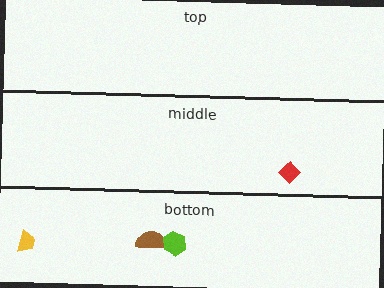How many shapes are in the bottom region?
3.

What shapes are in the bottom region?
The brown semicircle, the yellow trapezoid, the lime hexagon.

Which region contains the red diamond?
The middle region.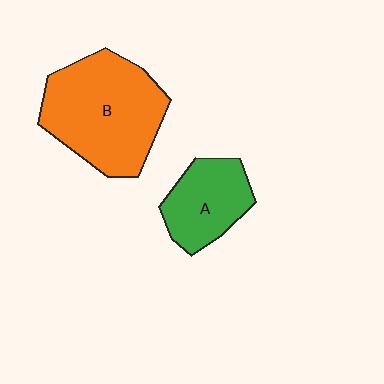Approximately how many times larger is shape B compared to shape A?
Approximately 1.9 times.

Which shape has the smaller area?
Shape A (green).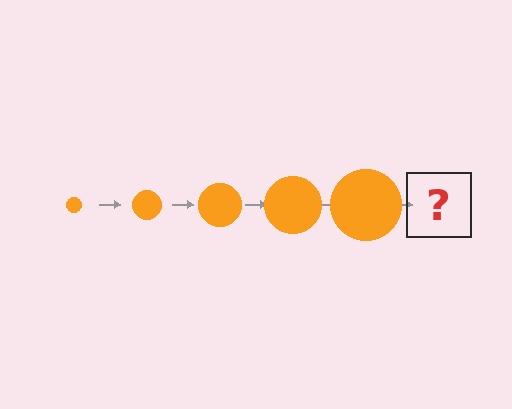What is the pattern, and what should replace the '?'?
The pattern is that the circle gets progressively larger each step. The '?' should be an orange circle, larger than the previous one.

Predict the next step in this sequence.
The next step is an orange circle, larger than the previous one.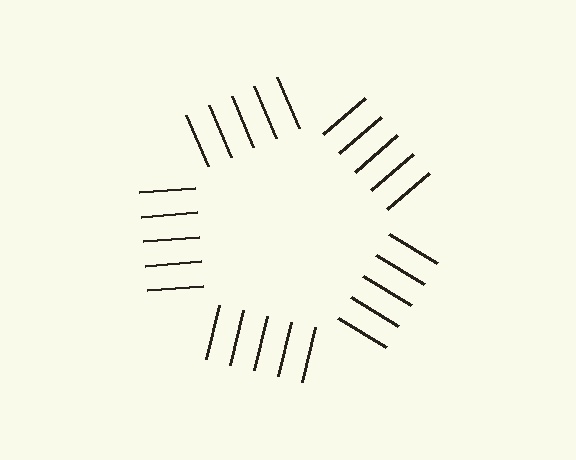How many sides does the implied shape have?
5 sides — the line-ends trace a pentagon.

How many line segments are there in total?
25 — 5 along each of the 5 edges.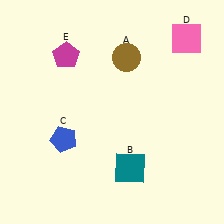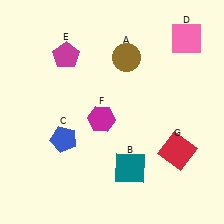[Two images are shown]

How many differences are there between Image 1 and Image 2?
There are 2 differences between the two images.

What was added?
A magenta hexagon (F), a red square (G) were added in Image 2.